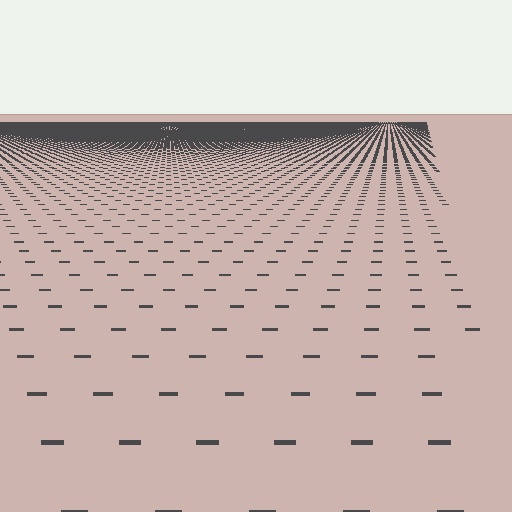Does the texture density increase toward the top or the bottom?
Density increases toward the top.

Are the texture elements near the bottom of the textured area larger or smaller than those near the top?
Larger. Near the bottom, elements are closer to the viewer and appear at a bigger on-screen size.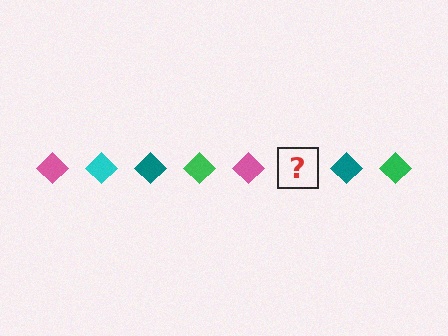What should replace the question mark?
The question mark should be replaced with a cyan diamond.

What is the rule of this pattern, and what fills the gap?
The rule is that the pattern cycles through pink, cyan, teal, green diamonds. The gap should be filled with a cyan diamond.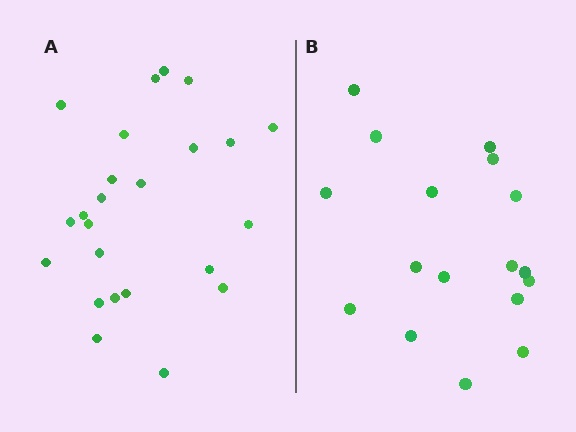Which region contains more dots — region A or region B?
Region A (the left region) has more dots.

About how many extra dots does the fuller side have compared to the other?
Region A has roughly 8 or so more dots than region B.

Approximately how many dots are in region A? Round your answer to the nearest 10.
About 20 dots. (The exact count is 24, which rounds to 20.)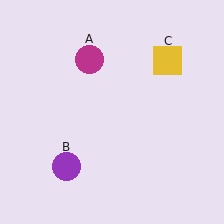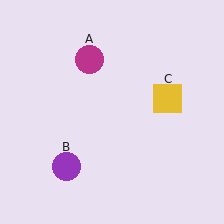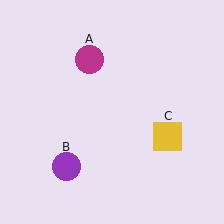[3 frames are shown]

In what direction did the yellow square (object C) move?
The yellow square (object C) moved down.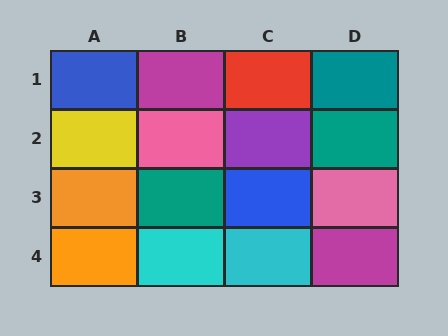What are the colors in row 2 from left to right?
Yellow, pink, purple, teal.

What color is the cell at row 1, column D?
Teal.